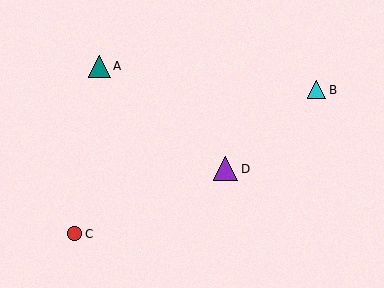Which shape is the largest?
The purple triangle (labeled D) is the largest.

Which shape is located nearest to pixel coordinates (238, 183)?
The purple triangle (labeled D) at (226, 169) is nearest to that location.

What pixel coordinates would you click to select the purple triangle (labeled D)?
Click at (226, 169) to select the purple triangle D.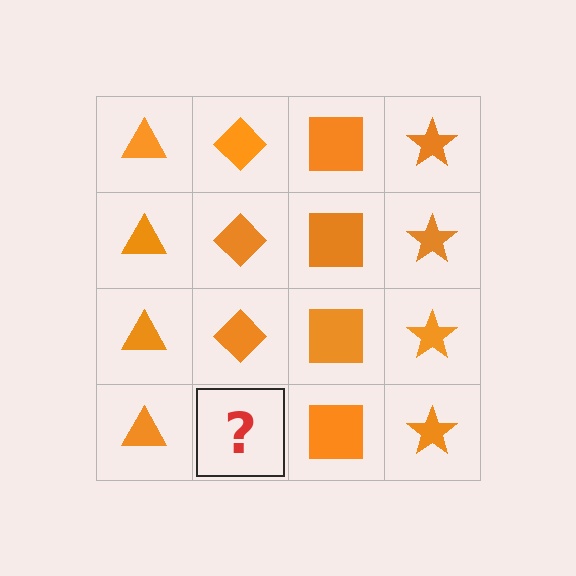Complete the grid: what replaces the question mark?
The question mark should be replaced with an orange diamond.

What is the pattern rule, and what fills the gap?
The rule is that each column has a consistent shape. The gap should be filled with an orange diamond.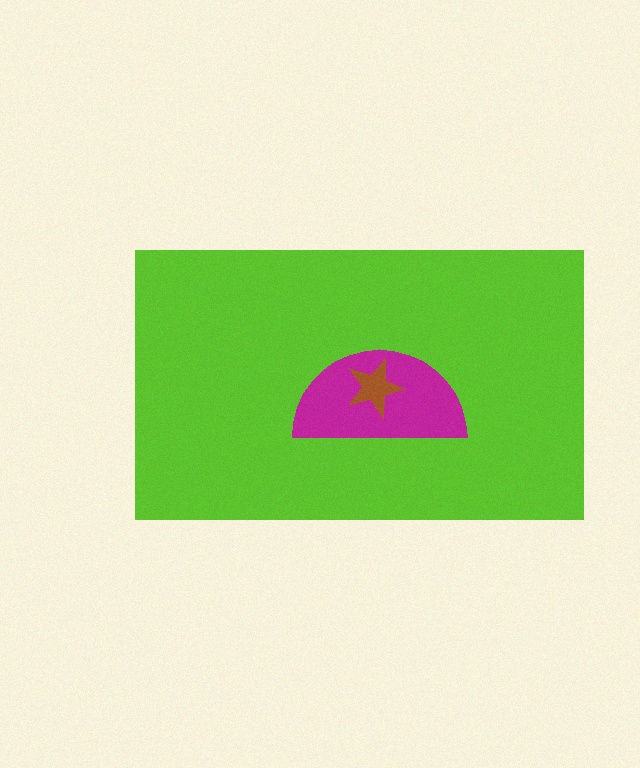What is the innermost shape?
The brown star.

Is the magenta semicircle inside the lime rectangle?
Yes.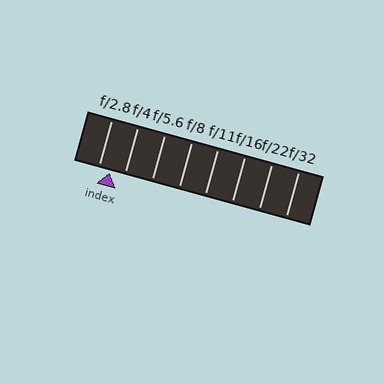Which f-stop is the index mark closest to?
The index mark is closest to f/2.8.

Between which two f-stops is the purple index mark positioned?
The index mark is between f/2.8 and f/4.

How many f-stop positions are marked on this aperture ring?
There are 8 f-stop positions marked.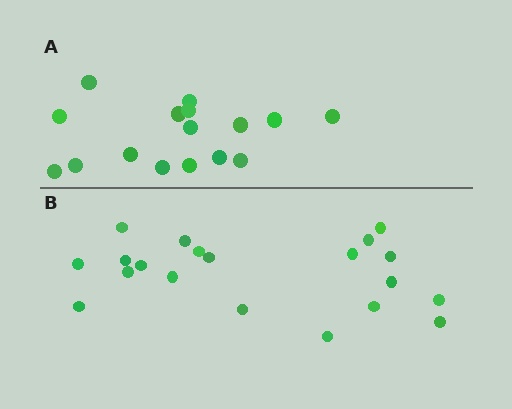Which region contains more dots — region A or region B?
Region B (the bottom region) has more dots.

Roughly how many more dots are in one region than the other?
Region B has about 4 more dots than region A.